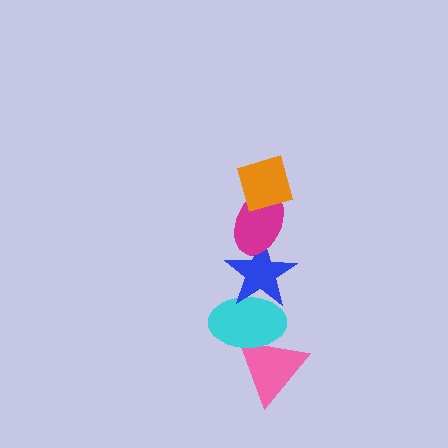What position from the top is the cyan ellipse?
The cyan ellipse is 4th from the top.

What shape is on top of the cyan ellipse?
The blue star is on top of the cyan ellipse.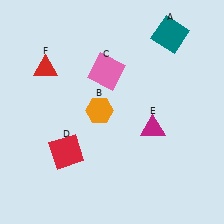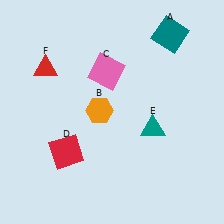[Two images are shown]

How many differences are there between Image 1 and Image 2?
There is 1 difference between the two images.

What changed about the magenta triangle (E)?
In Image 1, E is magenta. In Image 2, it changed to teal.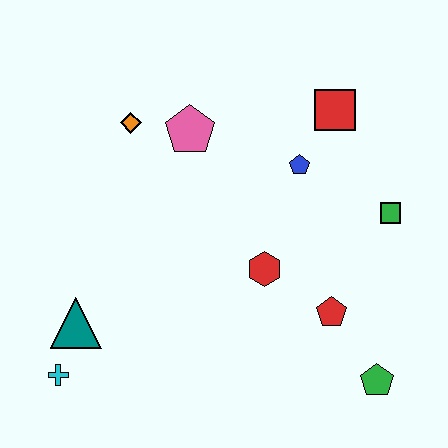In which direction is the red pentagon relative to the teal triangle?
The red pentagon is to the right of the teal triangle.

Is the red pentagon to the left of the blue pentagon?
No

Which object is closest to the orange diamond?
The pink pentagon is closest to the orange diamond.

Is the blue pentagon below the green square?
No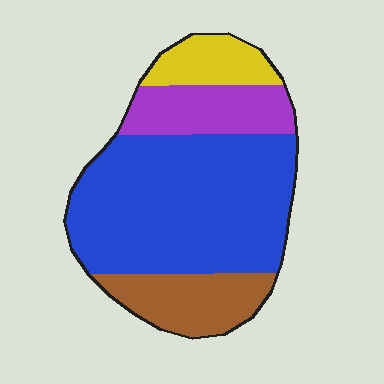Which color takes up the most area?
Blue, at roughly 55%.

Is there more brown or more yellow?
Brown.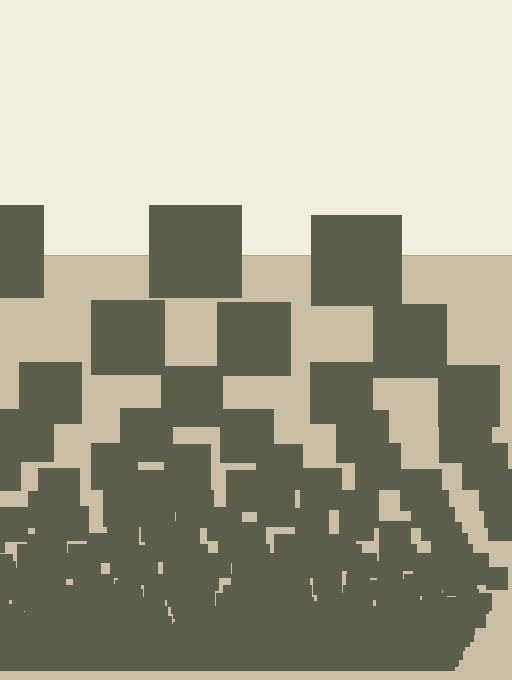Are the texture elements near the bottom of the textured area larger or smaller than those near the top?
Smaller. The gradient is inverted — elements near the bottom are smaller and denser.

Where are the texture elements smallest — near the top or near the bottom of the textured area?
Near the bottom.